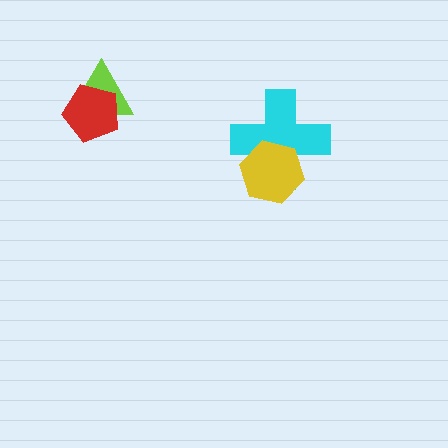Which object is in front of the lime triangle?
The red pentagon is in front of the lime triangle.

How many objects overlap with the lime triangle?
1 object overlaps with the lime triangle.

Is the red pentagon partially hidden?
No, no other shape covers it.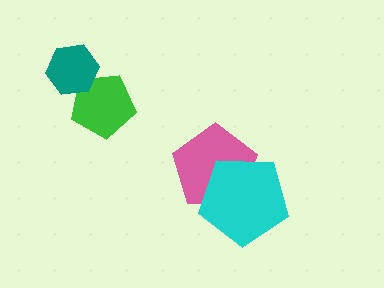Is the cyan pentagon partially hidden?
No, no other shape covers it.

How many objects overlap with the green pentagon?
1 object overlaps with the green pentagon.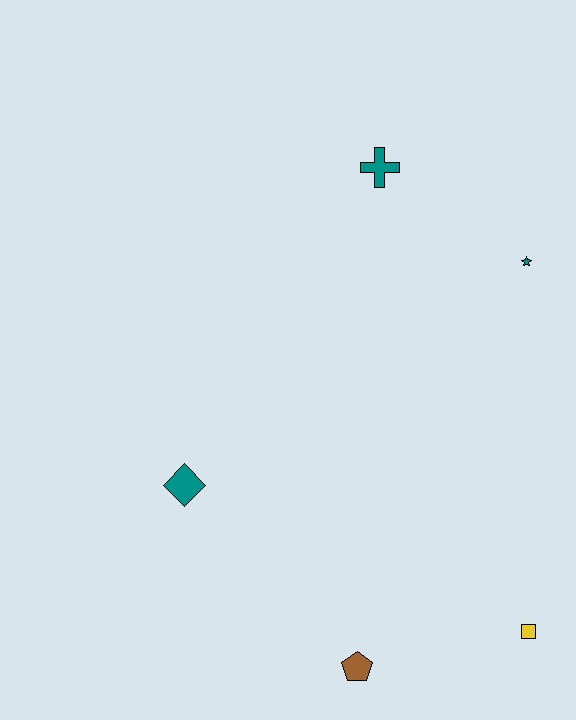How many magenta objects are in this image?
There are no magenta objects.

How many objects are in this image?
There are 5 objects.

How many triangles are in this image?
There are no triangles.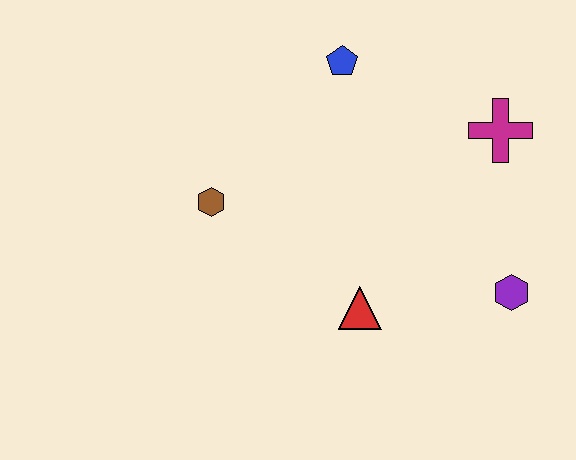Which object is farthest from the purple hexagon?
The brown hexagon is farthest from the purple hexagon.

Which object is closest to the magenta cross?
The purple hexagon is closest to the magenta cross.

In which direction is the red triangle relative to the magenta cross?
The red triangle is below the magenta cross.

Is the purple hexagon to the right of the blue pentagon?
Yes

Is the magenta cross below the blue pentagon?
Yes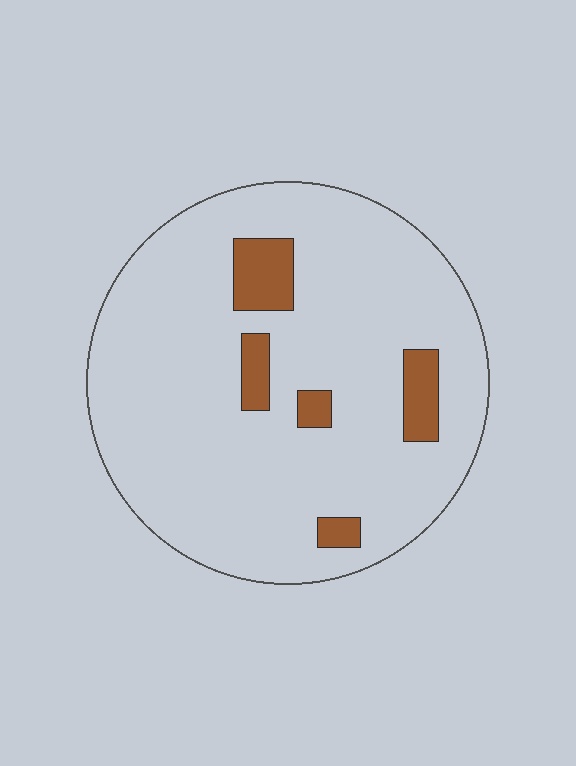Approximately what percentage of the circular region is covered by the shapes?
Approximately 10%.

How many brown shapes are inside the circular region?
5.